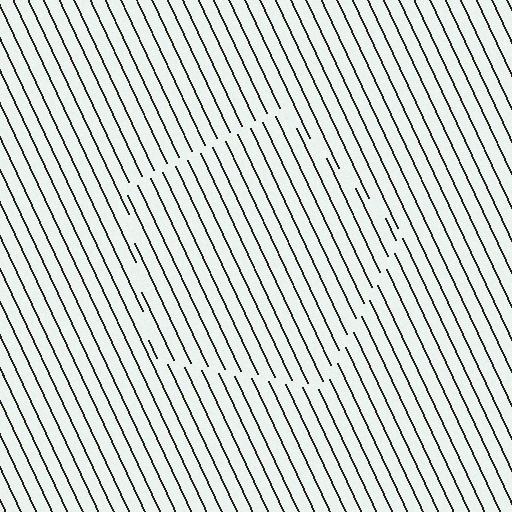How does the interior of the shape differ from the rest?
The interior of the shape contains the same grating, shifted by half a period — the contour is defined by the phase discontinuity where line-ends from the inner and outer gratings abut.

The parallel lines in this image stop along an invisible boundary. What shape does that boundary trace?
An illusory pentagon. The interior of the shape contains the same grating, shifted by half a period — the contour is defined by the phase discontinuity where line-ends from the inner and outer gratings abut.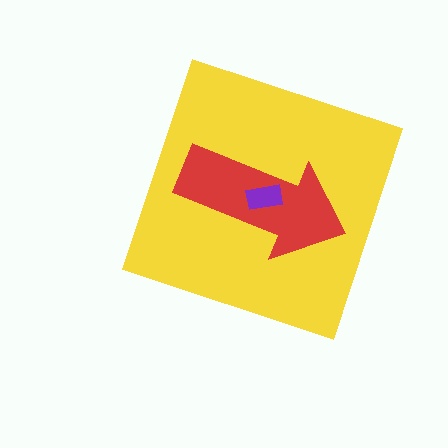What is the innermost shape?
The purple rectangle.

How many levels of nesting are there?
3.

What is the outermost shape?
The yellow diamond.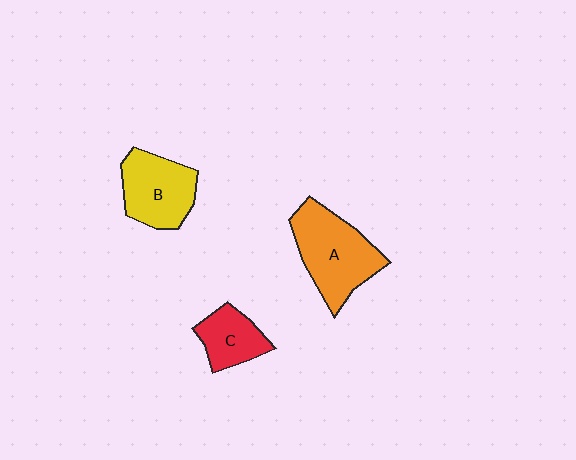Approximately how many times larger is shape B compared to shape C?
Approximately 1.5 times.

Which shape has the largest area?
Shape A (orange).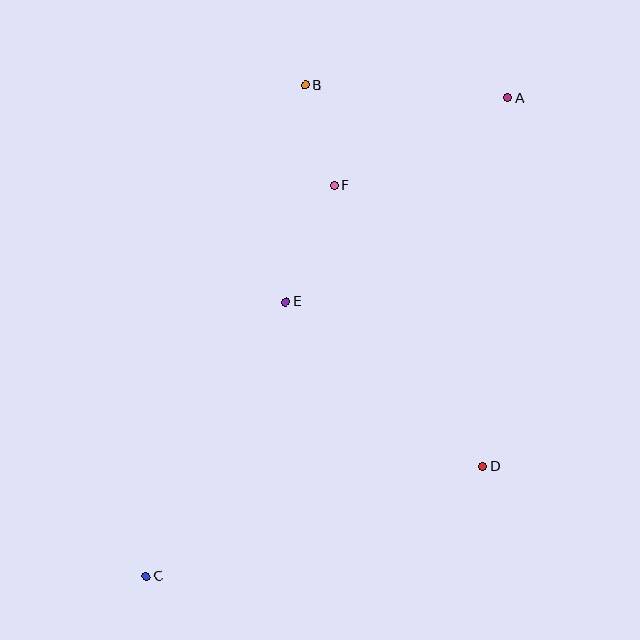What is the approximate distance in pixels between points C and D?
The distance between C and D is approximately 354 pixels.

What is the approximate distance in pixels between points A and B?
The distance between A and B is approximately 203 pixels.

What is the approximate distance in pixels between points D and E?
The distance between D and E is approximately 256 pixels.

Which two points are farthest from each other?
Points A and C are farthest from each other.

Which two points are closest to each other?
Points B and F are closest to each other.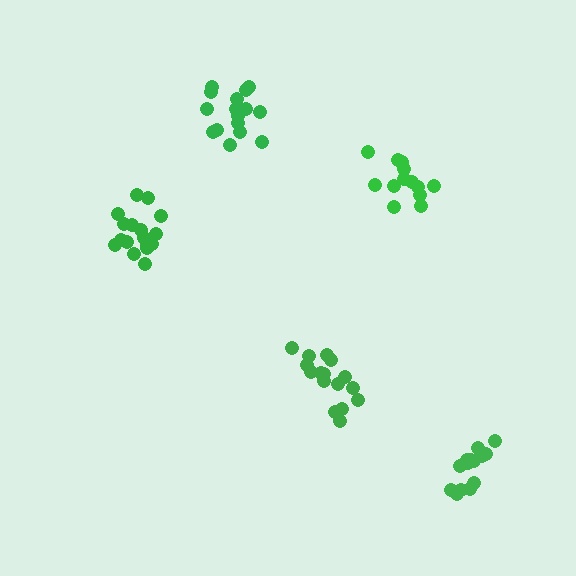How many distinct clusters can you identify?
There are 5 distinct clusters.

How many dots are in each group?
Group 1: 16 dots, Group 2: 18 dots, Group 3: 13 dots, Group 4: 16 dots, Group 5: 14 dots (77 total).